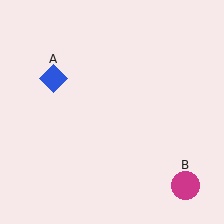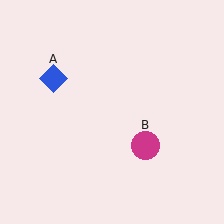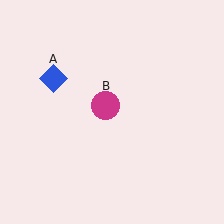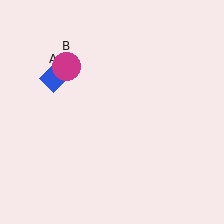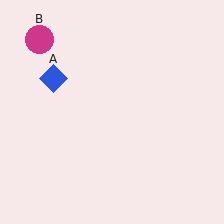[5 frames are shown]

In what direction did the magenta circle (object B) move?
The magenta circle (object B) moved up and to the left.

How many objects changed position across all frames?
1 object changed position: magenta circle (object B).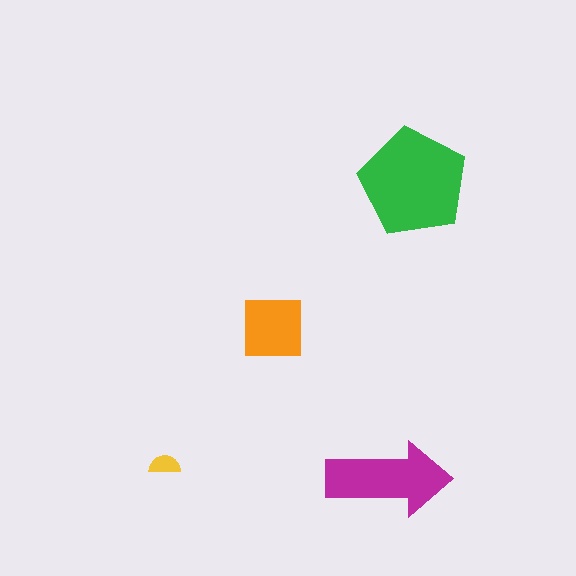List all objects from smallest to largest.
The yellow semicircle, the orange square, the magenta arrow, the green pentagon.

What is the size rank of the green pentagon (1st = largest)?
1st.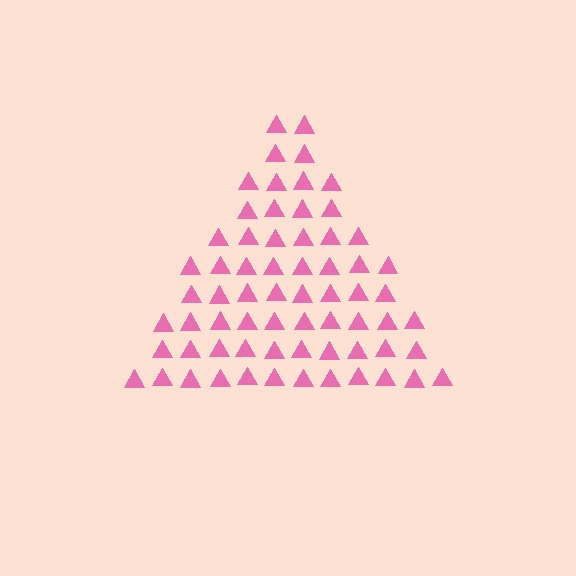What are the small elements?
The small elements are triangles.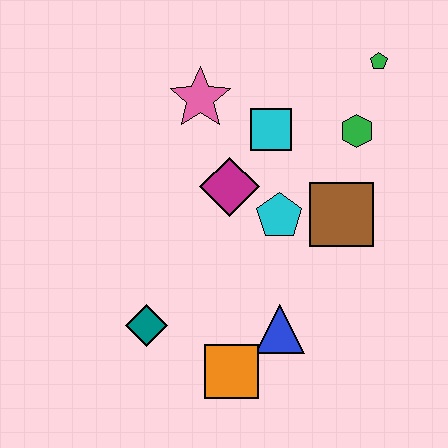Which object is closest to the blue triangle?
The orange square is closest to the blue triangle.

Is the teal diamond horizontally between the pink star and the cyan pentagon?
No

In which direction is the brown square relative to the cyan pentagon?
The brown square is to the right of the cyan pentagon.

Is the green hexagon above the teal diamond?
Yes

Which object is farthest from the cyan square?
The orange square is farthest from the cyan square.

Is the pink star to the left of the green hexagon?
Yes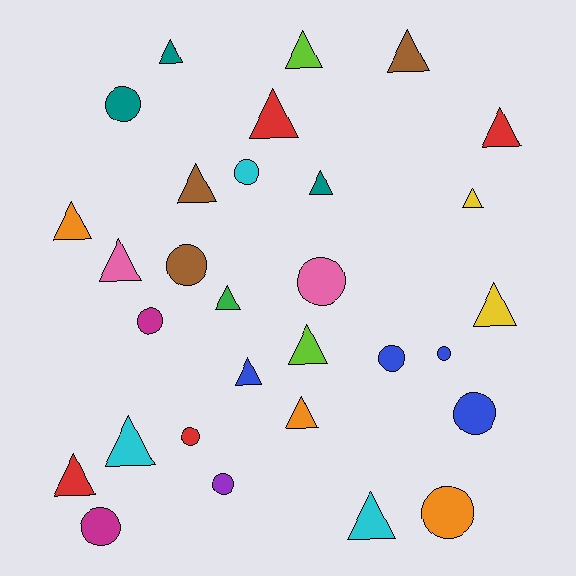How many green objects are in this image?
There is 1 green object.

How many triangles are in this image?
There are 18 triangles.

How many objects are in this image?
There are 30 objects.